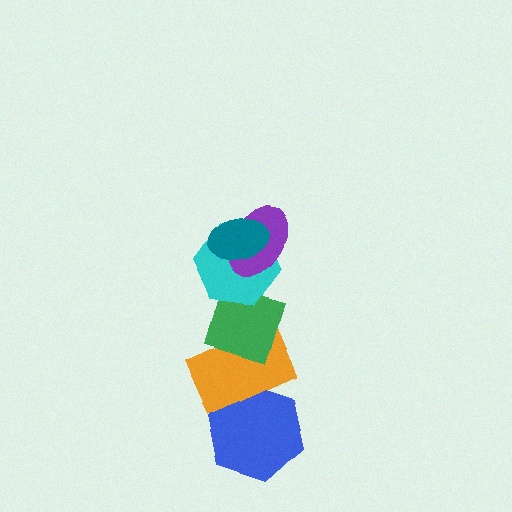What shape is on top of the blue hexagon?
The orange rectangle is on top of the blue hexagon.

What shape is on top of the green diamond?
The cyan hexagon is on top of the green diamond.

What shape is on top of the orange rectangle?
The green diamond is on top of the orange rectangle.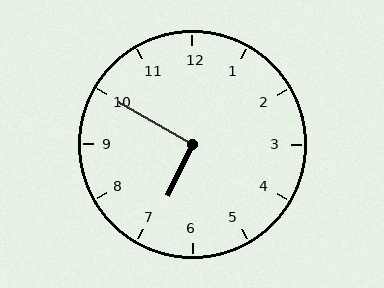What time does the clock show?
6:50.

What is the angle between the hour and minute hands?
Approximately 95 degrees.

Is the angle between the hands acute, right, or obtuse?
It is right.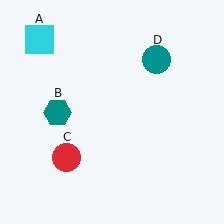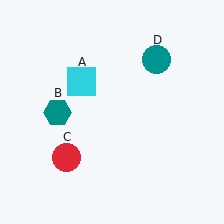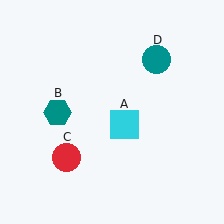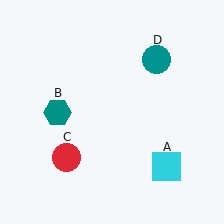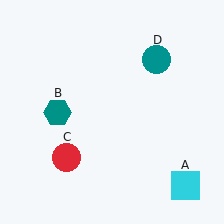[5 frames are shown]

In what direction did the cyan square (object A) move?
The cyan square (object A) moved down and to the right.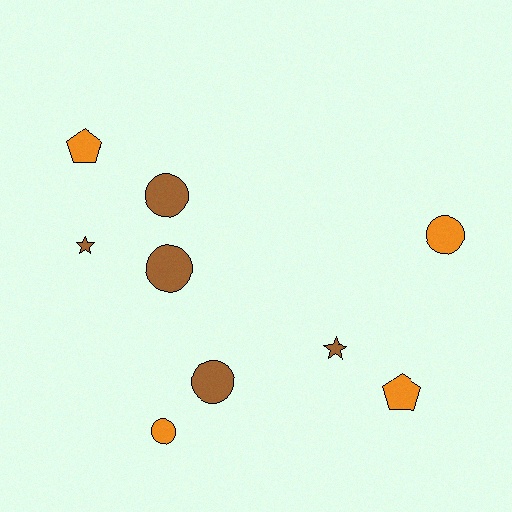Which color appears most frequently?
Brown, with 5 objects.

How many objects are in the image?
There are 9 objects.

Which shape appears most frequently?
Circle, with 5 objects.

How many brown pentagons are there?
There are no brown pentagons.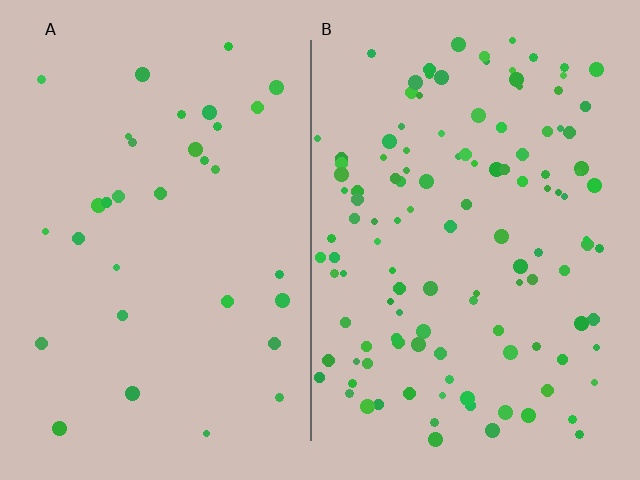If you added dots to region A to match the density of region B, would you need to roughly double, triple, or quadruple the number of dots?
Approximately quadruple.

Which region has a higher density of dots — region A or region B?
B (the right).